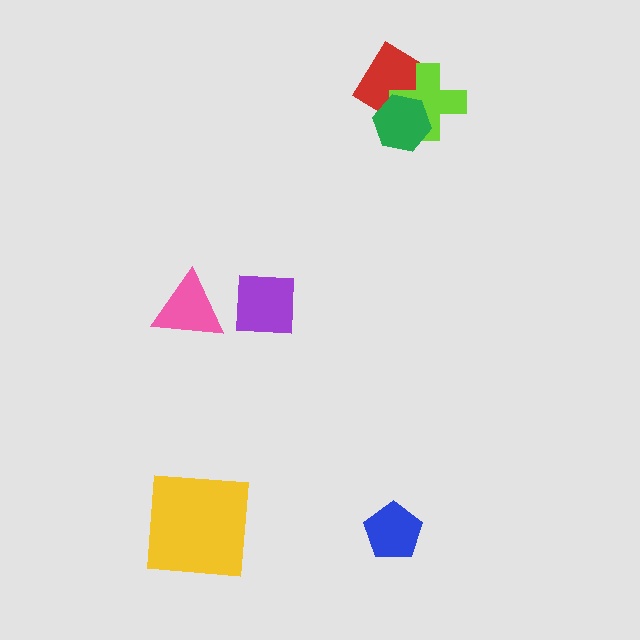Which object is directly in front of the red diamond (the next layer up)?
The lime cross is directly in front of the red diamond.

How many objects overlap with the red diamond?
2 objects overlap with the red diamond.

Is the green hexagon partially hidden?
No, no other shape covers it.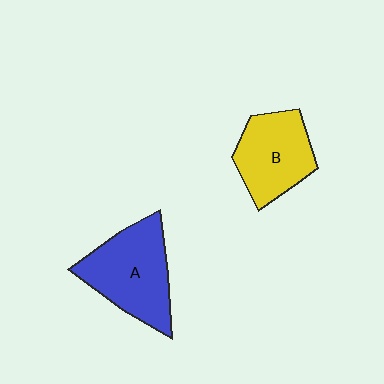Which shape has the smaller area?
Shape B (yellow).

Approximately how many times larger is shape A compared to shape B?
Approximately 1.2 times.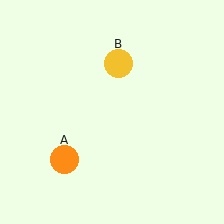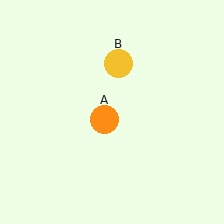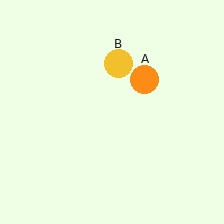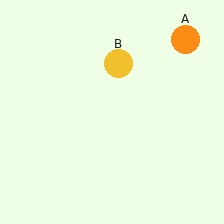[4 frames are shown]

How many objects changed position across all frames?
1 object changed position: orange circle (object A).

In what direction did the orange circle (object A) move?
The orange circle (object A) moved up and to the right.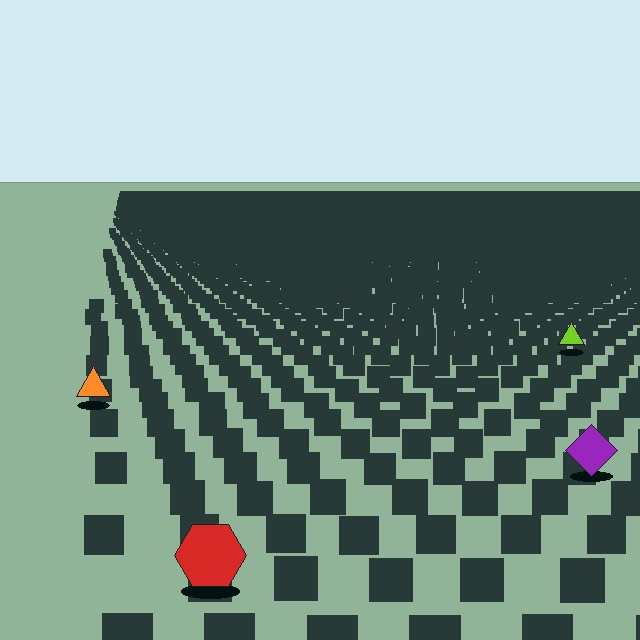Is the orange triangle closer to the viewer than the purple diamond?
No. The purple diamond is closer — you can tell from the texture gradient: the ground texture is coarser near it.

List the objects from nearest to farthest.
From nearest to farthest: the red hexagon, the purple diamond, the orange triangle, the lime triangle.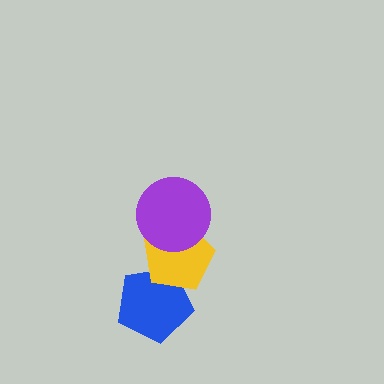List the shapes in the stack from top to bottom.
From top to bottom: the purple circle, the yellow pentagon, the blue pentagon.